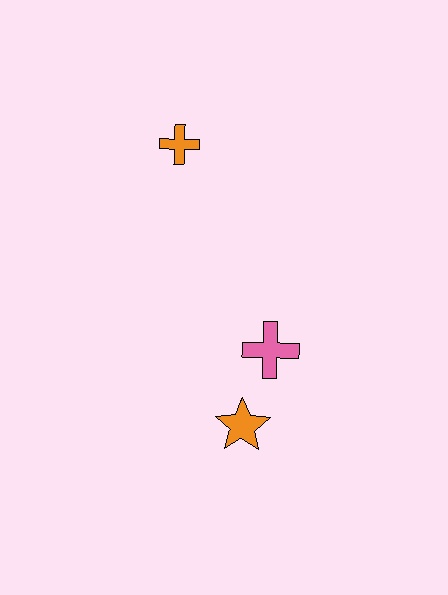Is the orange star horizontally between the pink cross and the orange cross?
Yes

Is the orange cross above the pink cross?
Yes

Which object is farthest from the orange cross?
The orange star is farthest from the orange cross.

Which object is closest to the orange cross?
The pink cross is closest to the orange cross.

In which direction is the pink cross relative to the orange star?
The pink cross is above the orange star.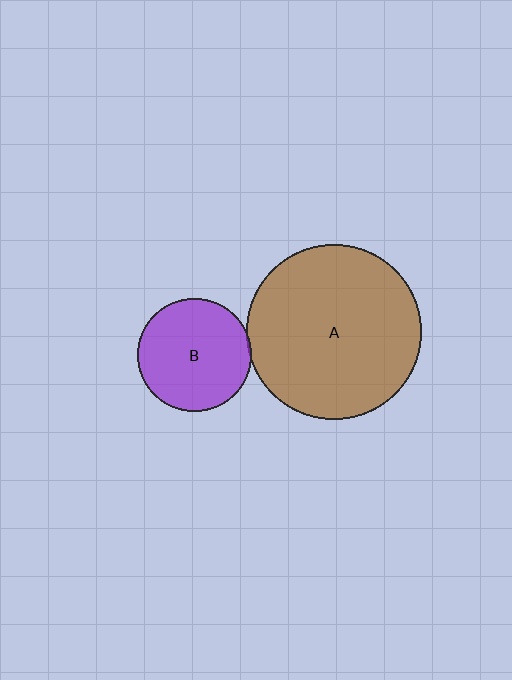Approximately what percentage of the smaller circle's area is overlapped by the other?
Approximately 5%.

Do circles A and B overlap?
Yes.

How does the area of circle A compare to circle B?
Approximately 2.4 times.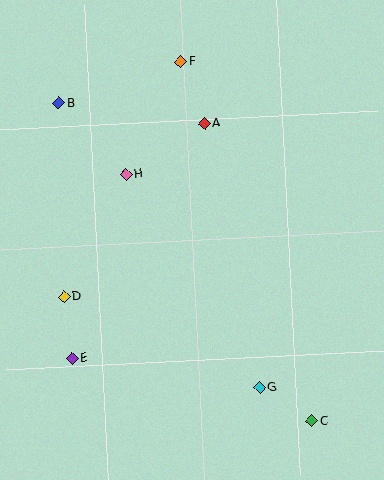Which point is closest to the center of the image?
Point H at (126, 174) is closest to the center.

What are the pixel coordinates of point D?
Point D is at (64, 297).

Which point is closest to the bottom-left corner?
Point E is closest to the bottom-left corner.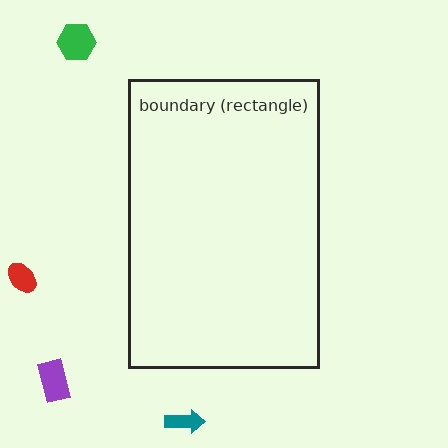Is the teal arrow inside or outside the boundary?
Outside.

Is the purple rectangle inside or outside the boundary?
Outside.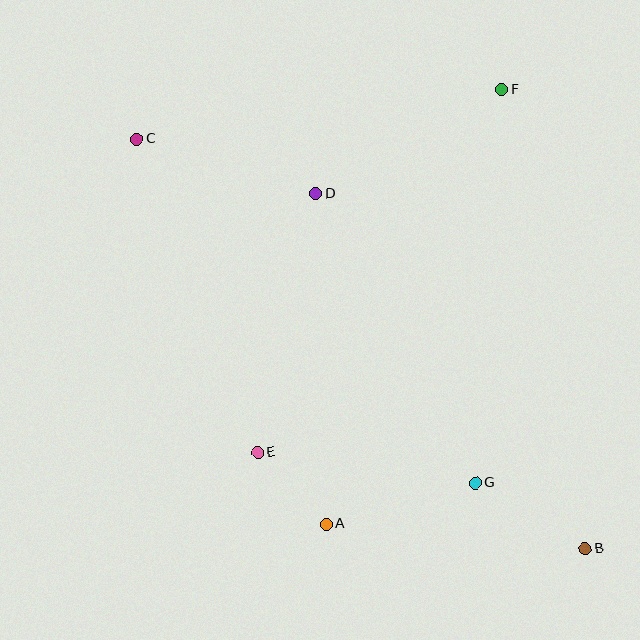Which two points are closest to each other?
Points A and E are closest to each other.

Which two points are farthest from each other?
Points B and C are farthest from each other.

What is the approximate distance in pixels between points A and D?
The distance between A and D is approximately 331 pixels.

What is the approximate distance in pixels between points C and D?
The distance between C and D is approximately 187 pixels.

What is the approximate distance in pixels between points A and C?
The distance between A and C is approximately 429 pixels.